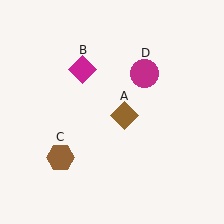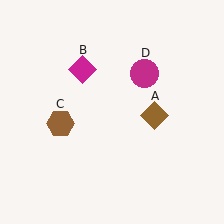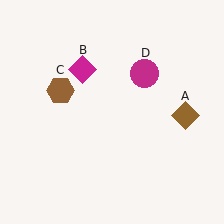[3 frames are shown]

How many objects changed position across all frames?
2 objects changed position: brown diamond (object A), brown hexagon (object C).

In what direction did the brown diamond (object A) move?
The brown diamond (object A) moved right.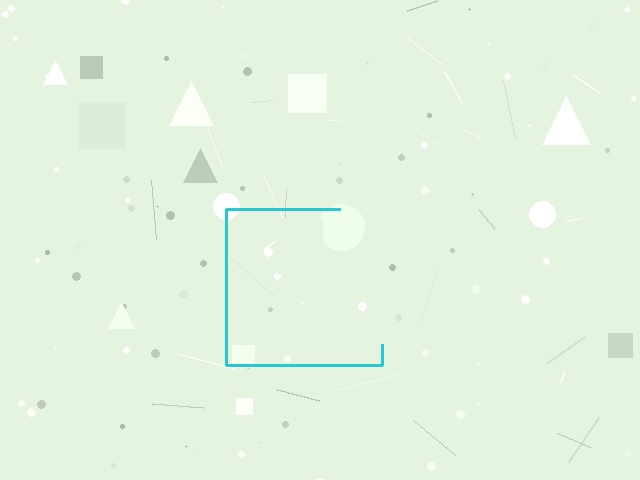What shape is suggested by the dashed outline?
The dashed outline suggests a square.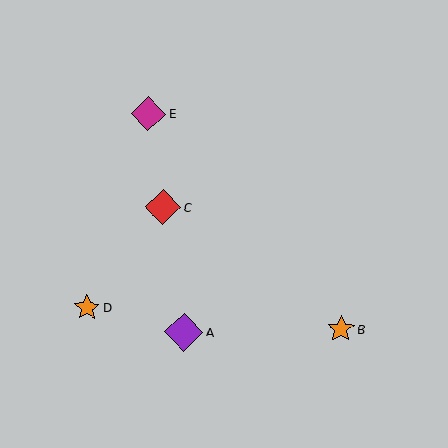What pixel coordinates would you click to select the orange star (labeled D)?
Click at (87, 308) to select the orange star D.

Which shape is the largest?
The purple diamond (labeled A) is the largest.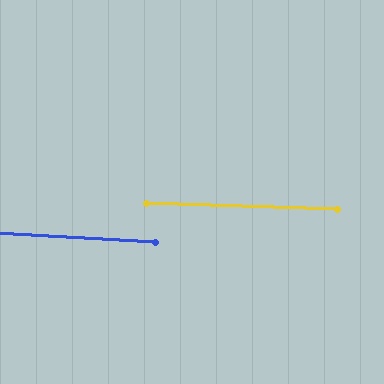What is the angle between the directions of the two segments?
Approximately 1 degree.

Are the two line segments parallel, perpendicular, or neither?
Parallel — their directions differ by only 1.3°.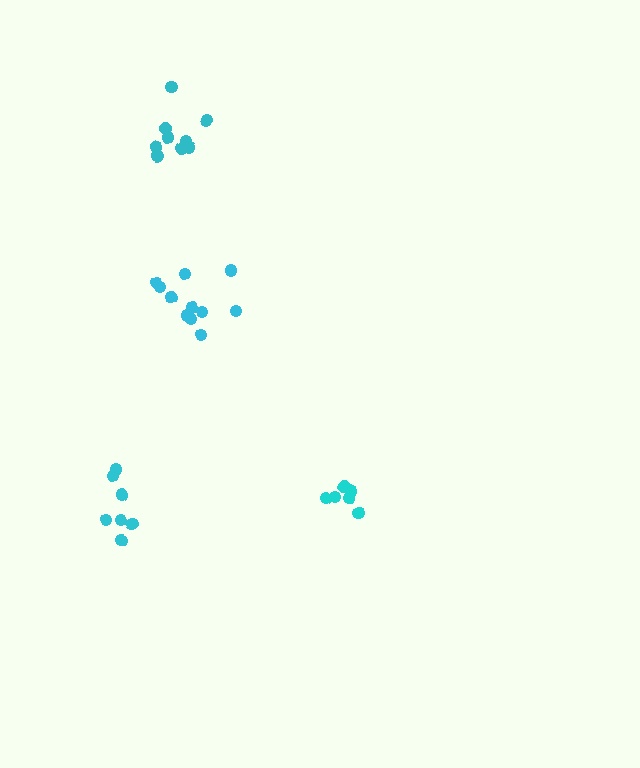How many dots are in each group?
Group 1: 6 dots, Group 2: 7 dots, Group 3: 11 dots, Group 4: 10 dots (34 total).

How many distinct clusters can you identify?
There are 4 distinct clusters.